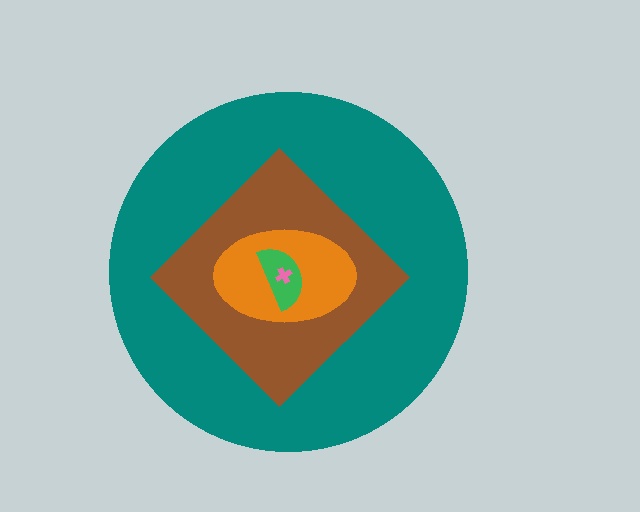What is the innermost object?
The pink cross.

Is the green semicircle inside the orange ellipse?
Yes.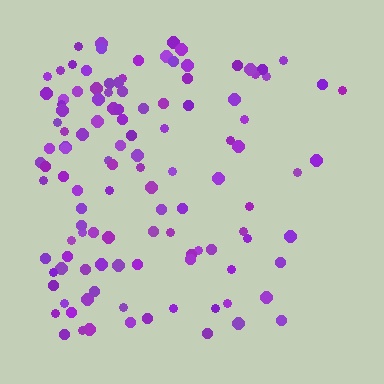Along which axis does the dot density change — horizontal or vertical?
Horizontal.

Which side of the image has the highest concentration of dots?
The left.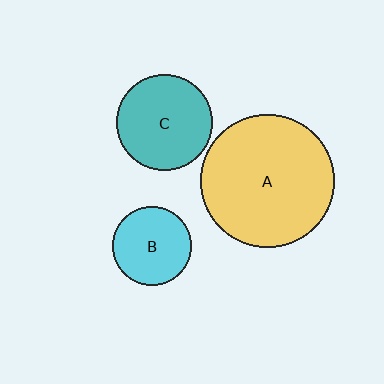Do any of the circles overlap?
No, none of the circles overlap.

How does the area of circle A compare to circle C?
Approximately 1.9 times.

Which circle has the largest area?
Circle A (yellow).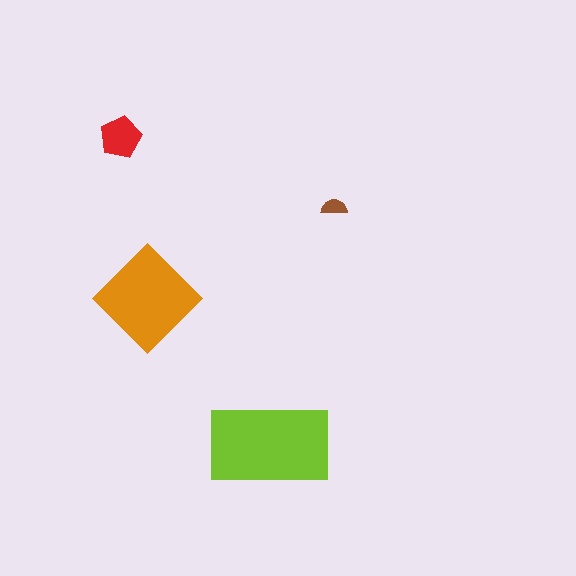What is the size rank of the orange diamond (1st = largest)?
2nd.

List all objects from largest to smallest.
The lime rectangle, the orange diamond, the red pentagon, the brown semicircle.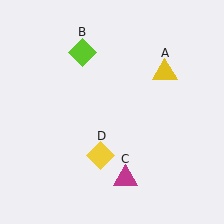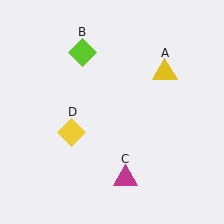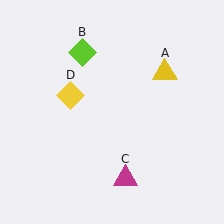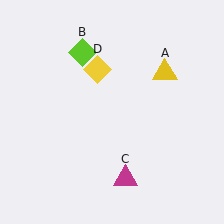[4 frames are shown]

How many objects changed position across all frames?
1 object changed position: yellow diamond (object D).